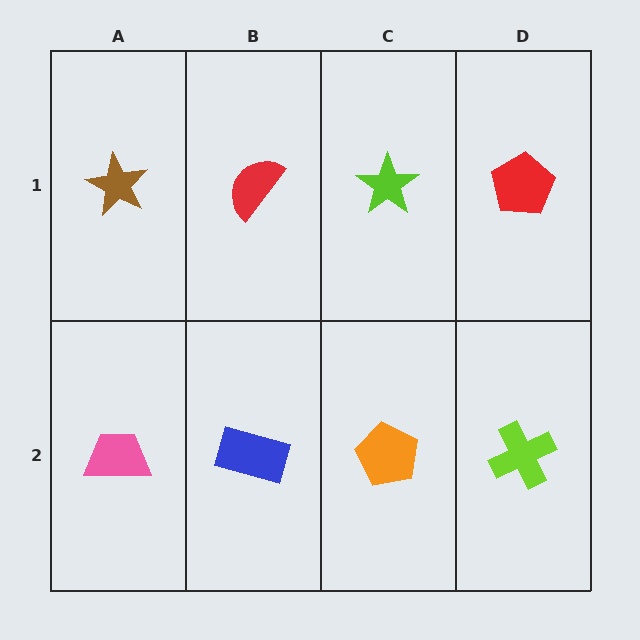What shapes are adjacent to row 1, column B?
A blue rectangle (row 2, column B), a brown star (row 1, column A), a lime star (row 1, column C).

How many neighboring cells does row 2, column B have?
3.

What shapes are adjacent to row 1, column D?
A lime cross (row 2, column D), a lime star (row 1, column C).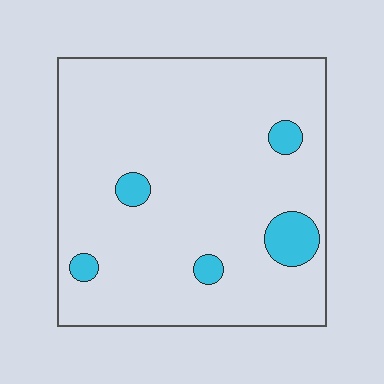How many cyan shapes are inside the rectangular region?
5.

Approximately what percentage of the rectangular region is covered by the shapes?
Approximately 10%.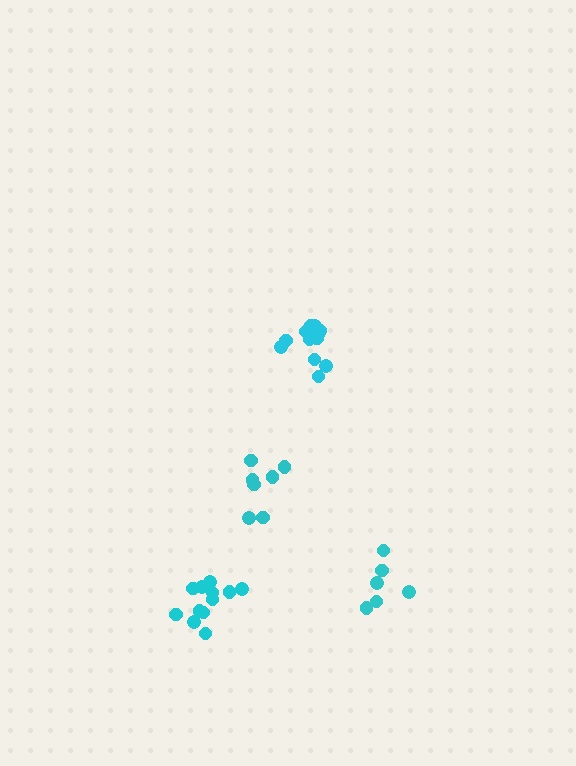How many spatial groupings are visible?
There are 4 spatial groupings.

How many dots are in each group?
Group 1: 7 dots, Group 2: 12 dots, Group 3: 12 dots, Group 4: 6 dots (37 total).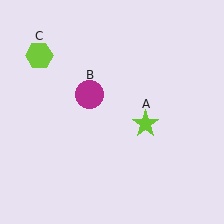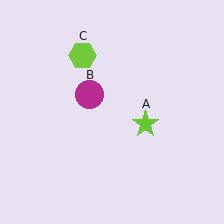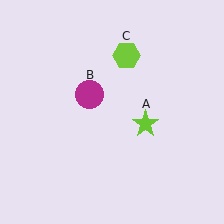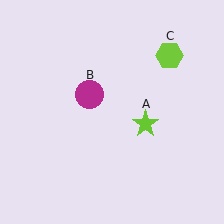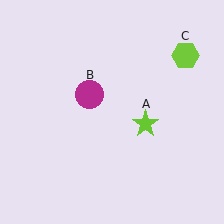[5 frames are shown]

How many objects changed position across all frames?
1 object changed position: lime hexagon (object C).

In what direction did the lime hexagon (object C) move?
The lime hexagon (object C) moved right.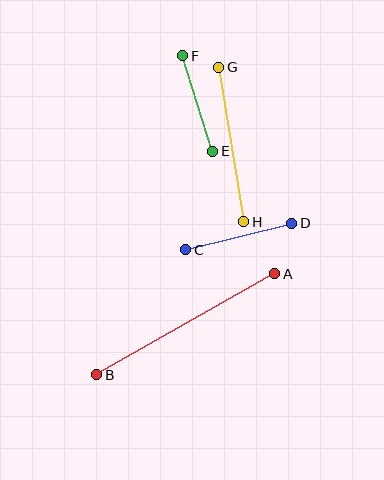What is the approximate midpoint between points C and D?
The midpoint is at approximately (239, 236) pixels.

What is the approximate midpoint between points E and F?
The midpoint is at approximately (198, 103) pixels.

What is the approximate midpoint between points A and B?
The midpoint is at approximately (186, 324) pixels.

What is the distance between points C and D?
The distance is approximately 109 pixels.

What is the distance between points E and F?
The distance is approximately 100 pixels.